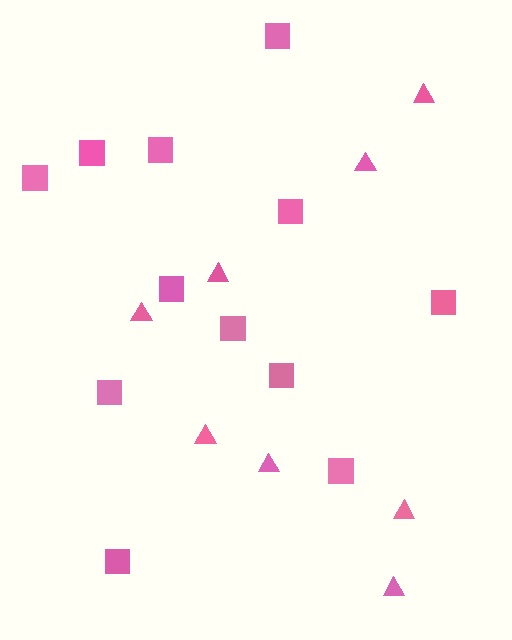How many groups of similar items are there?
There are 2 groups: one group of triangles (8) and one group of squares (12).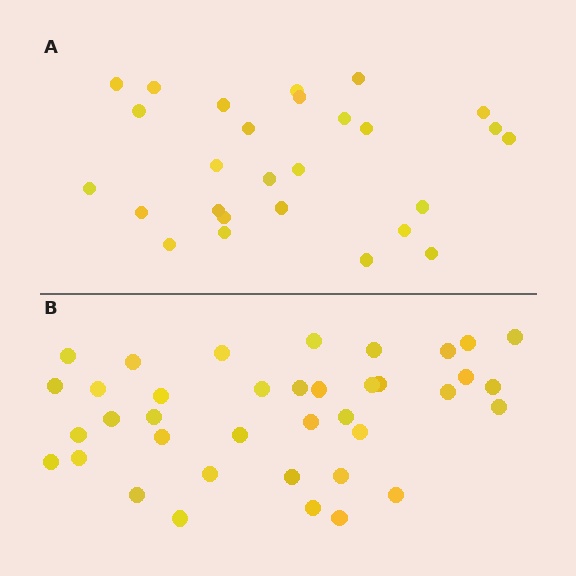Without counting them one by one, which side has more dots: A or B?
Region B (the bottom region) has more dots.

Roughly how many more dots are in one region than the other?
Region B has roughly 12 or so more dots than region A.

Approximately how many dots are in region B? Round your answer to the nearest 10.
About 40 dots. (The exact count is 38, which rounds to 40.)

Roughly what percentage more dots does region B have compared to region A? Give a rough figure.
About 40% more.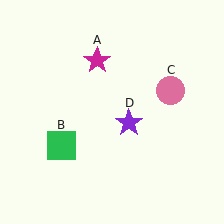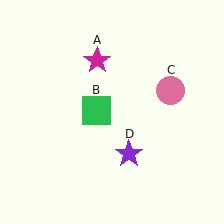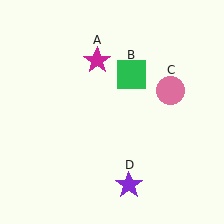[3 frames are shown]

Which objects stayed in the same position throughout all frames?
Magenta star (object A) and pink circle (object C) remained stationary.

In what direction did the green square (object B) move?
The green square (object B) moved up and to the right.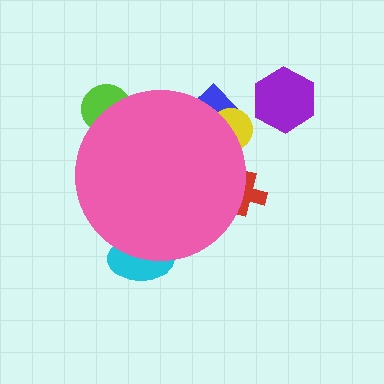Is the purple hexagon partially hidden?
No, the purple hexagon is fully visible.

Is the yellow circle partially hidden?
Yes, the yellow circle is partially hidden behind the pink circle.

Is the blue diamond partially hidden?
Yes, the blue diamond is partially hidden behind the pink circle.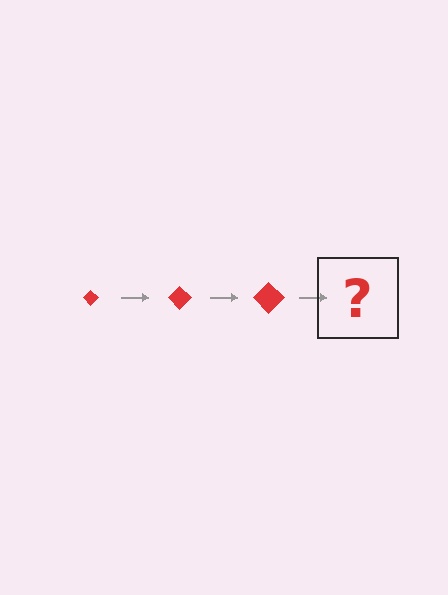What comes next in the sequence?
The next element should be a red diamond, larger than the previous one.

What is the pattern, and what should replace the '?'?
The pattern is that the diamond gets progressively larger each step. The '?' should be a red diamond, larger than the previous one.